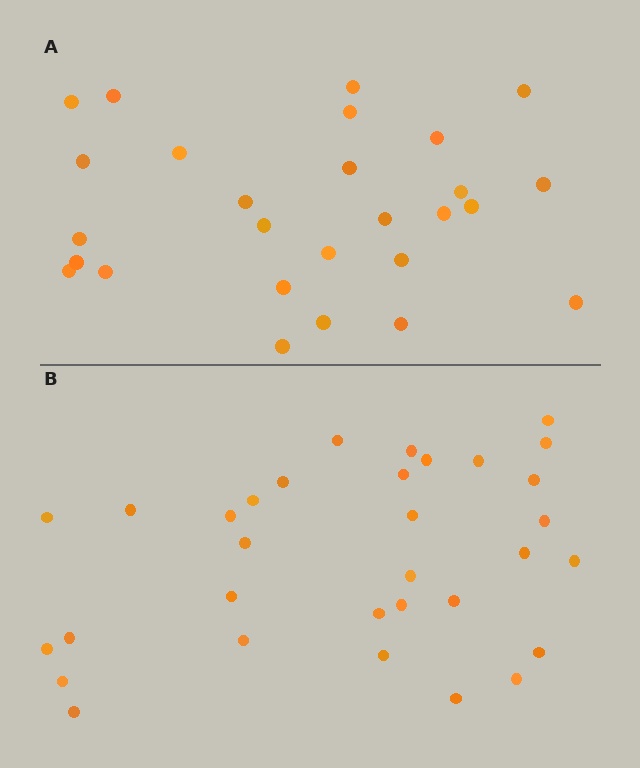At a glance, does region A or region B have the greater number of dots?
Region B (the bottom region) has more dots.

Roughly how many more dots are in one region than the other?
Region B has about 5 more dots than region A.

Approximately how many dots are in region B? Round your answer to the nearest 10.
About 30 dots. (The exact count is 32, which rounds to 30.)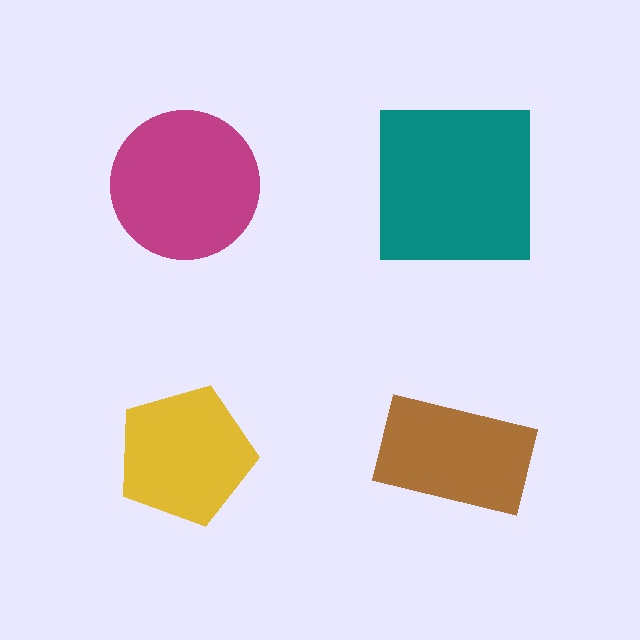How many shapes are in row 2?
2 shapes.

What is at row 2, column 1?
A yellow pentagon.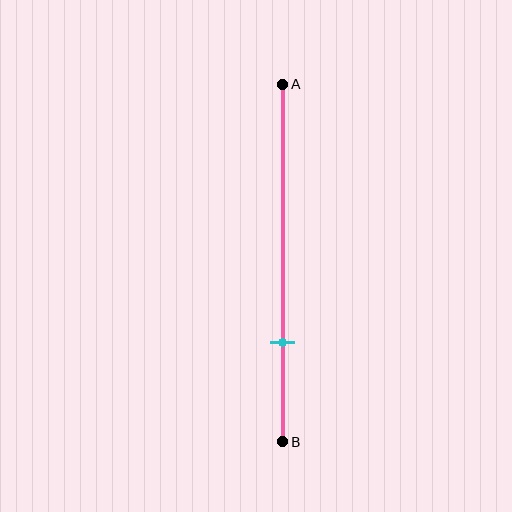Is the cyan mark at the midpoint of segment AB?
No, the mark is at about 70% from A, not at the 50% midpoint.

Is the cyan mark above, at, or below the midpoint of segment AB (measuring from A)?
The cyan mark is below the midpoint of segment AB.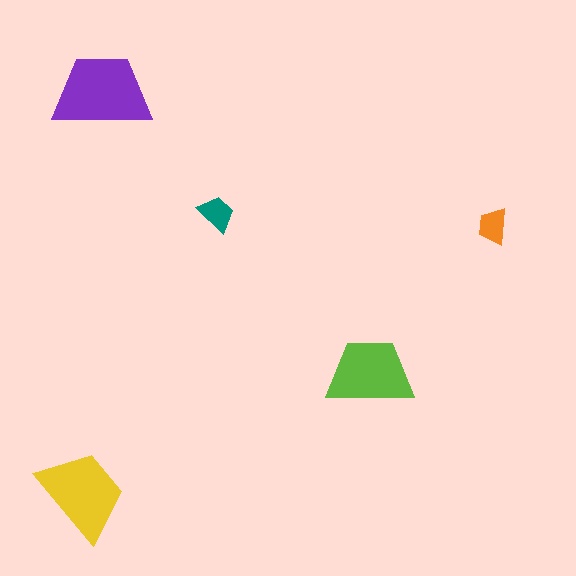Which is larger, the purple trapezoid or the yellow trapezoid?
The purple one.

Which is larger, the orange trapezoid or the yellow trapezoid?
The yellow one.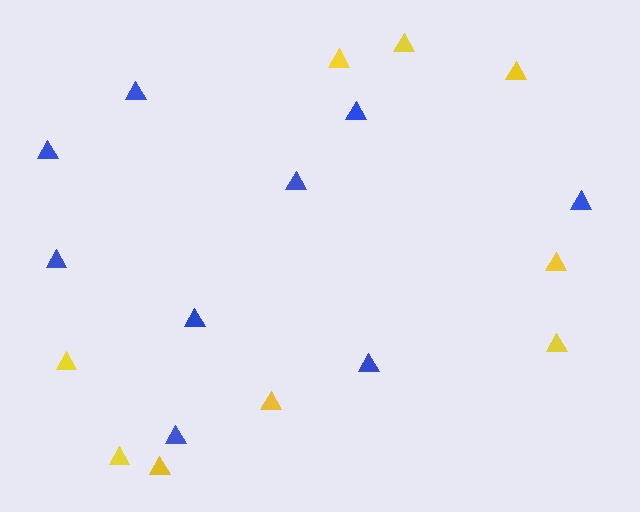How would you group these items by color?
There are 2 groups: one group of yellow triangles (9) and one group of blue triangles (9).